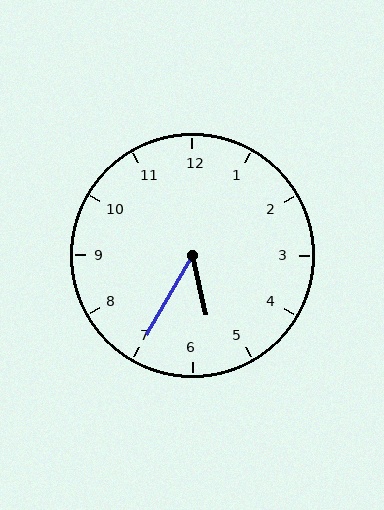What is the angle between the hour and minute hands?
Approximately 42 degrees.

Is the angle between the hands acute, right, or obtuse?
It is acute.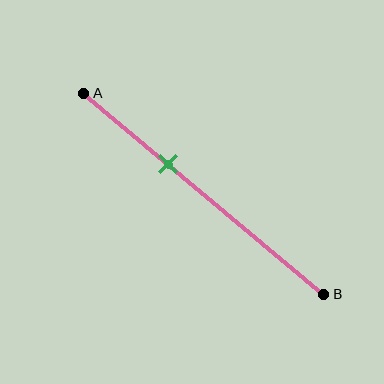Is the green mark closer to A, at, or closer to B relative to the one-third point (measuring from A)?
The green mark is approximately at the one-third point of segment AB.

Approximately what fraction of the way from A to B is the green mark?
The green mark is approximately 35% of the way from A to B.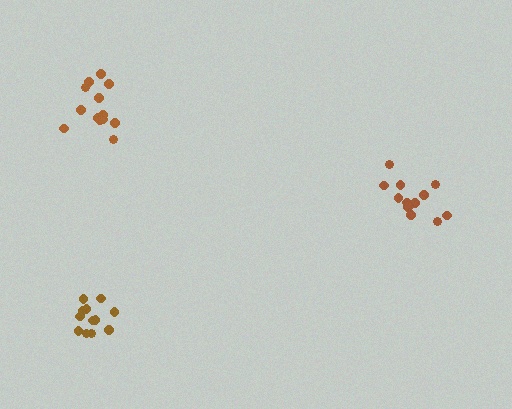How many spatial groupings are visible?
There are 3 spatial groupings.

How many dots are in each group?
Group 1: 13 dots, Group 2: 13 dots, Group 3: 12 dots (38 total).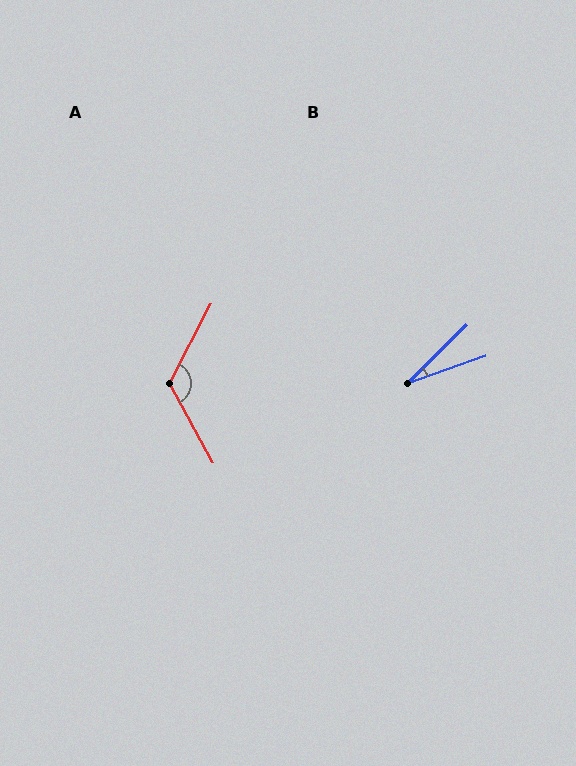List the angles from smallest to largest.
B (25°), A (124°).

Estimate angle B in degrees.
Approximately 25 degrees.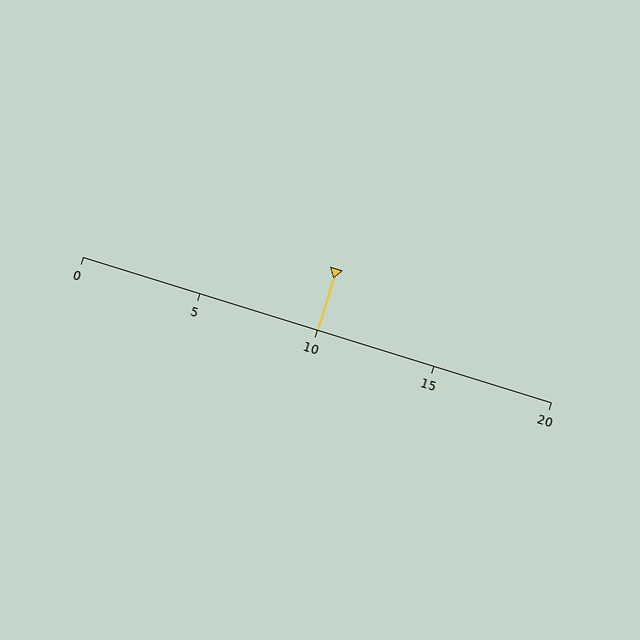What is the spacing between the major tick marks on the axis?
The major ticks are spaced 5 apart.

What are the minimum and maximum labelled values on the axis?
The axis runs from 0 to 20.